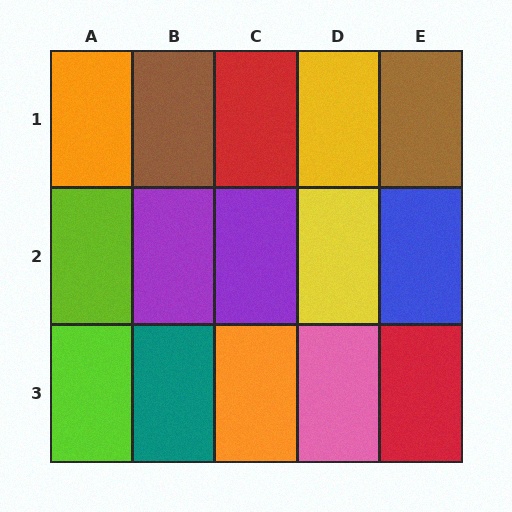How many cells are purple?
2 cells are purple.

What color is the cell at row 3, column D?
Pink.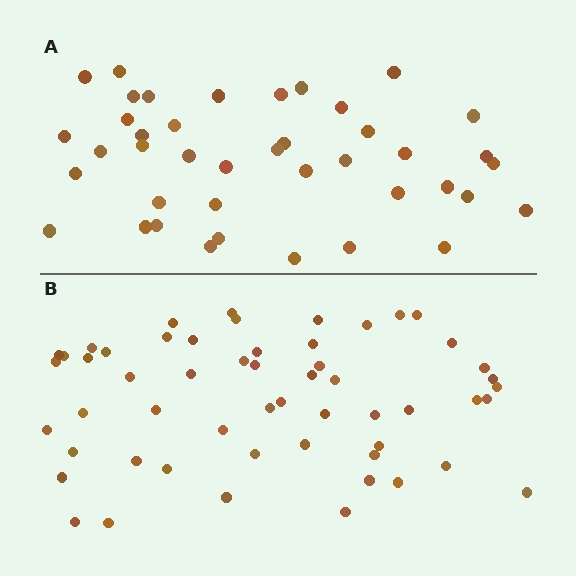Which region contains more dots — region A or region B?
Region B (the bottom region) has more dots.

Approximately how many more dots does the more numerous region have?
Region B has approximately 15 more dots than region A.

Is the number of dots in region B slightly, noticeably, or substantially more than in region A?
Region B has noticeably more, but not dramatically so. The ratio is roughly 1.3 to 1.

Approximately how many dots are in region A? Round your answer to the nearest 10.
About 40 dots. (The exact count is 41, which rounds to 40.)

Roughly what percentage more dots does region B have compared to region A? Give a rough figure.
About 35% more.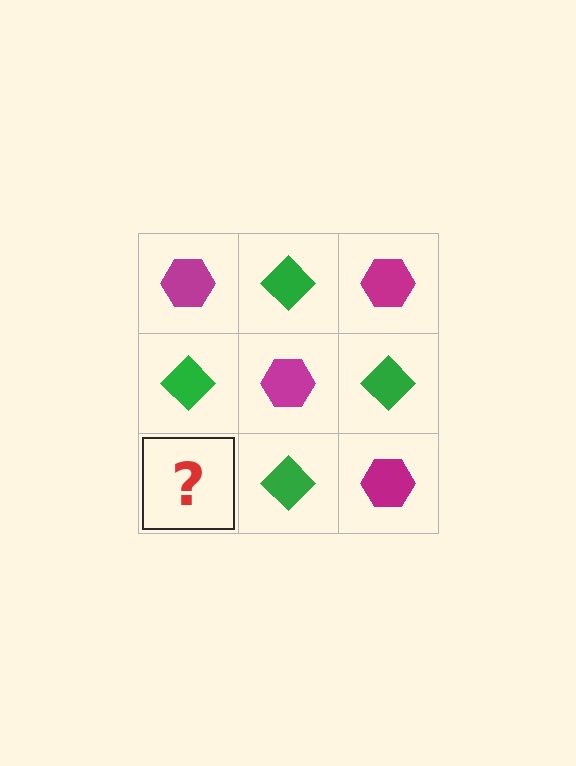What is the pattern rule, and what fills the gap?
The rule is that it alternates magenta hexagon and green diamond in a checkerboard pattern. The gap should be filled with a magenta hexagon.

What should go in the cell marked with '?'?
The missing cell should contain a magenta hexagon.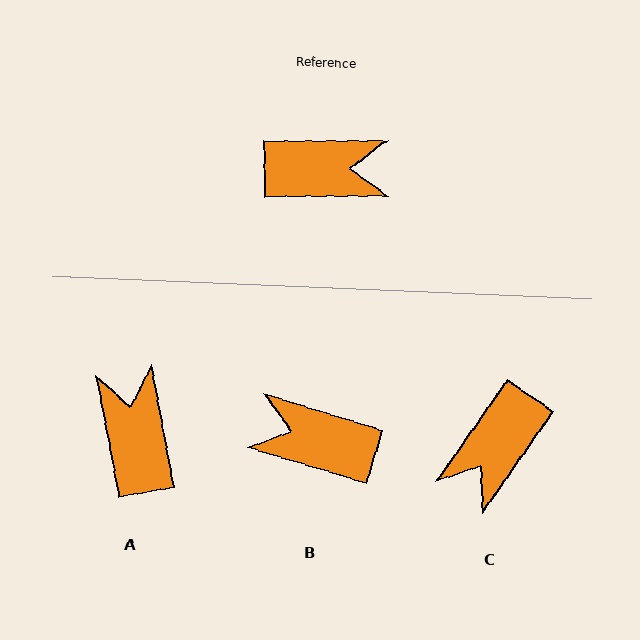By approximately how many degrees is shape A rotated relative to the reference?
Approximately 100 degrees counter-clockwise.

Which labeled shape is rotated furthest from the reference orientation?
B, about 163 degrees away.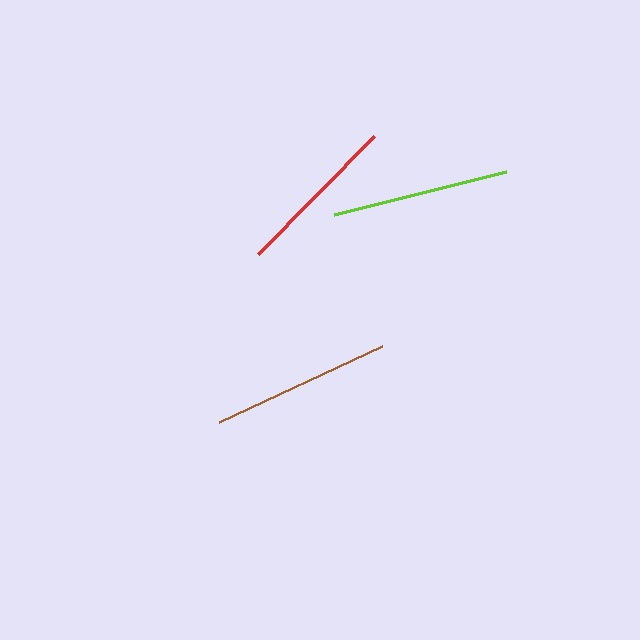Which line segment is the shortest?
The red line is the shortest at approximately 166 pixels.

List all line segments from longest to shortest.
From longest to shortest: brown, lime, red.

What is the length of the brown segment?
The brown segment is approximately 180 pixels long.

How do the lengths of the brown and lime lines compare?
The brown and lime lines are approximately the same length.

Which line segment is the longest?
The brown line is the longest at approximately 180 pixels.